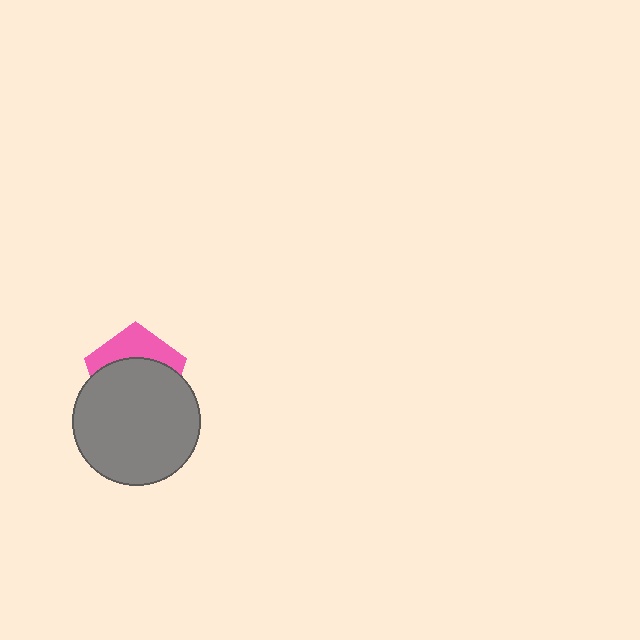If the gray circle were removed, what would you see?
You would see the complete pink pentagon.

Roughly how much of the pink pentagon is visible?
A small part of it is visible (roughly 35%).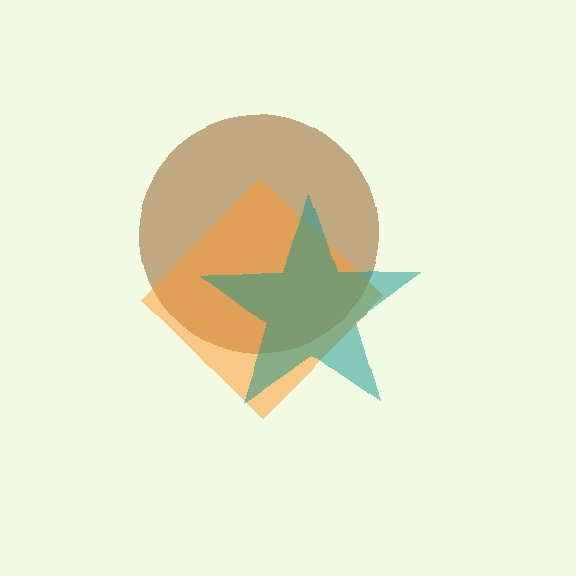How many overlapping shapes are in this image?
There are 3 overlapping shapes in the image.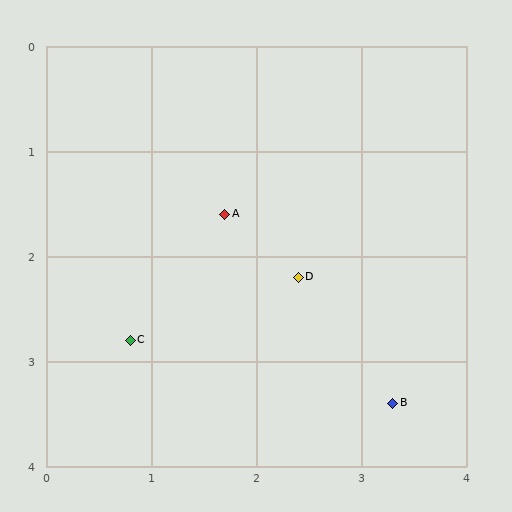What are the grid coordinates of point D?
Point D is at approximately (2.4, 2.2).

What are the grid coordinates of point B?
Point B is at approximately (3.3, 3.4).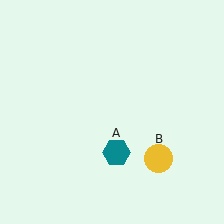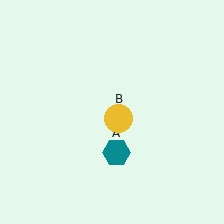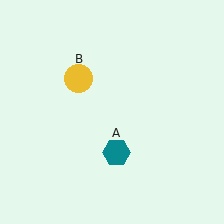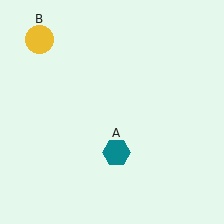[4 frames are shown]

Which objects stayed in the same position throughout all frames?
Teal hexagon (object A) remained stationary.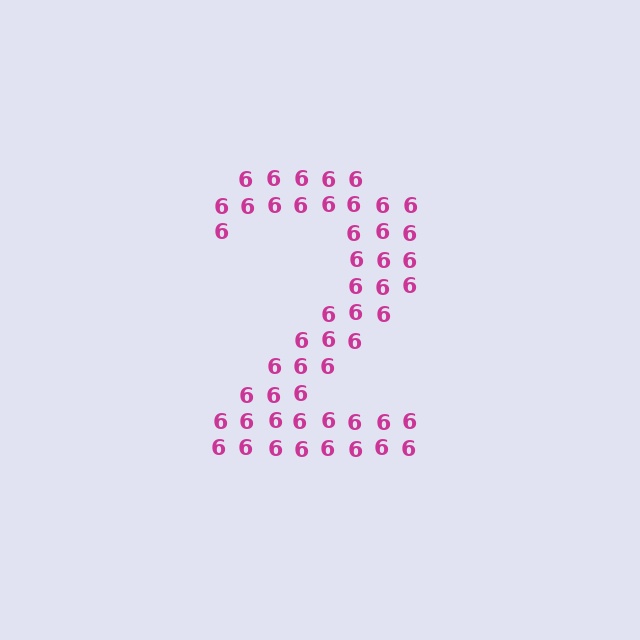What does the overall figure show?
The overall figure shows the digit 2.